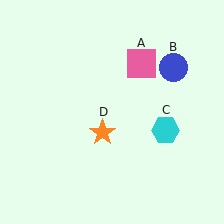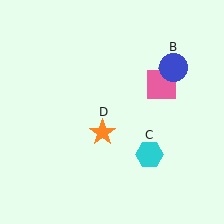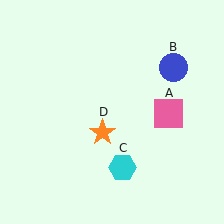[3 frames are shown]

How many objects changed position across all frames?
2 objects changed position: pink square (object A), cyan hexagon (object C).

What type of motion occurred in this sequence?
The pink square (object A), cyan hexagon (object C) rotated clockwise around the center of the scene.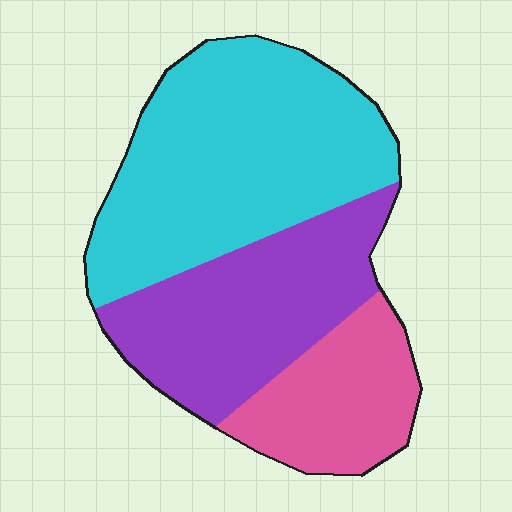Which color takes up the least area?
Pink, at roughly 20%.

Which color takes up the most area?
Cyan, at roughly 45%.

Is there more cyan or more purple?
Cyan.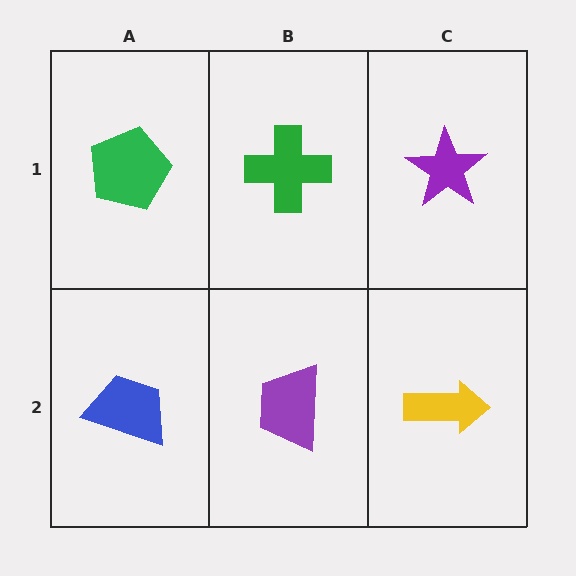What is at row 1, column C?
A purple star.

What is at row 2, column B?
A purple trapezoid.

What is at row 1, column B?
A green cross.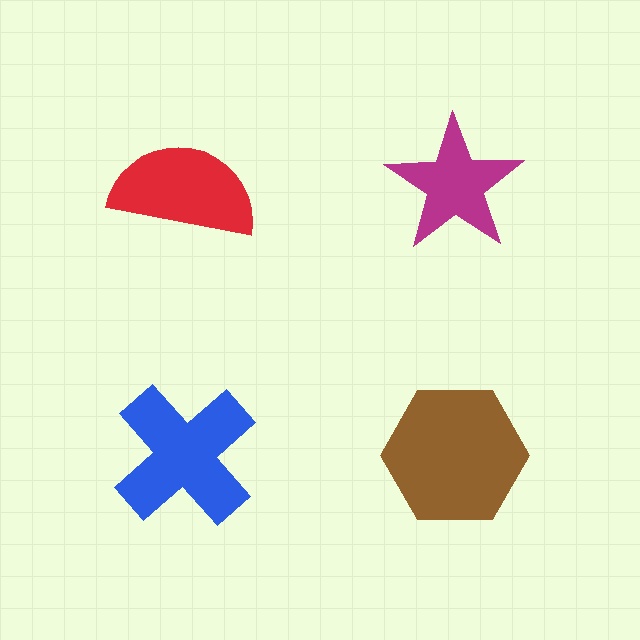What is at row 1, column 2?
A magenta star.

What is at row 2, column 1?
A blue cross.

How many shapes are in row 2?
2 shapes.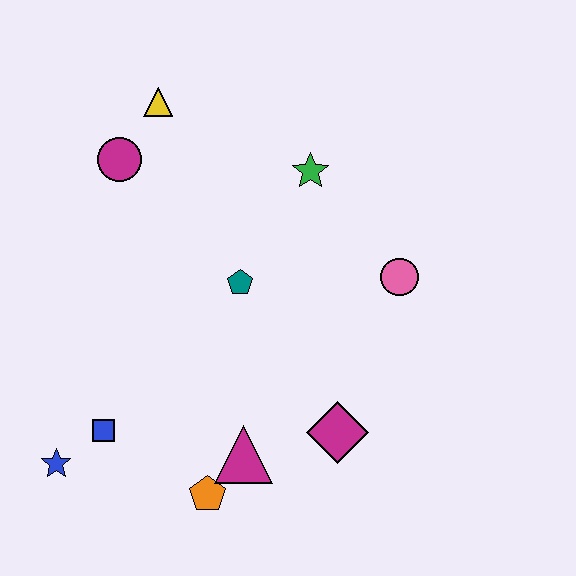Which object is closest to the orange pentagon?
The magenta triangle is closest to the orange pentagon.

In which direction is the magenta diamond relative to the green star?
The magenta diamond is below the green star.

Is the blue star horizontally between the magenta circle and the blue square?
No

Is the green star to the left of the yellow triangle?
No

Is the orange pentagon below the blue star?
Yes